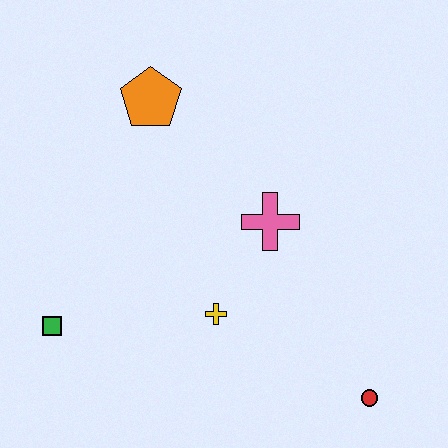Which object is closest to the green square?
The yellow cross is closest to the green square.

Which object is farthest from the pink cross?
The green square is farthest from the pink cross.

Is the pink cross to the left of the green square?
No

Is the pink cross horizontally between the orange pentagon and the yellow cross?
No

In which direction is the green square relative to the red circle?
The green square is to the left of the red circle.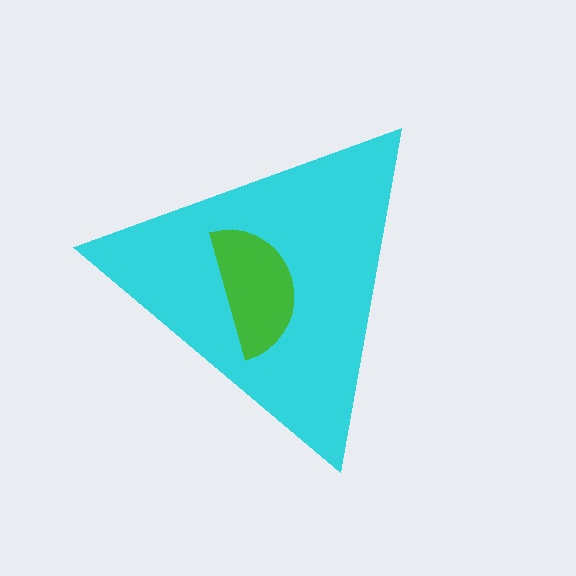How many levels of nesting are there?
2.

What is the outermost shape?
The cyan triangle.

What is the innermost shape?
The green semicircle.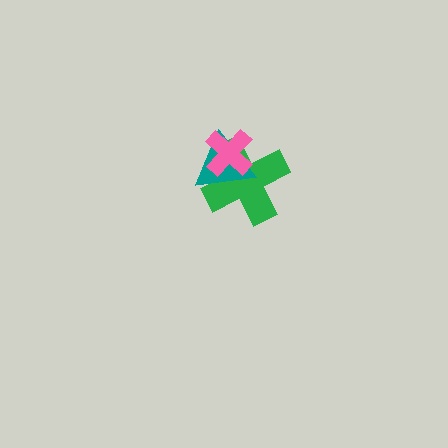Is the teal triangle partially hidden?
Yes, it is partially covered by another shape.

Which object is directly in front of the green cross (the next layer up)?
The teal triangle is directly in front of the green cross.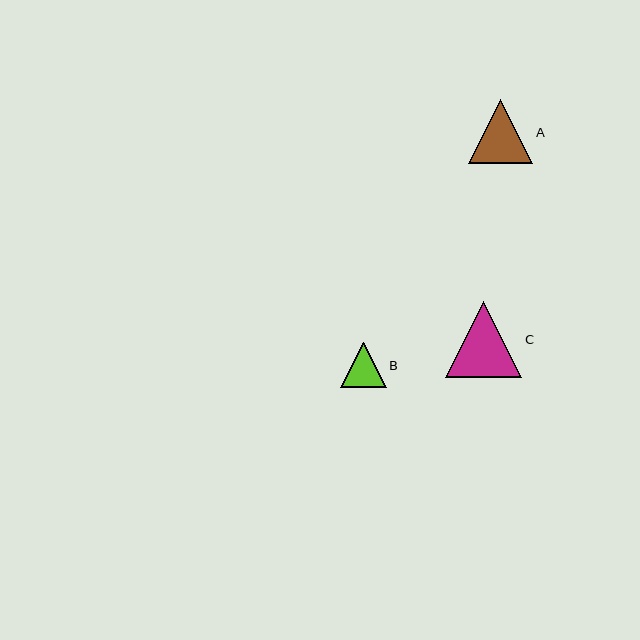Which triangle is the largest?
Triangle C is the largest with a size of approximately 76 pixels.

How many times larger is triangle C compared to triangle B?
Triangle C is approximately 1.7 times the size of triangle B.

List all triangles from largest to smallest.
From largest to smallest: C, A, B.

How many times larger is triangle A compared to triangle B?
Triangle A is approximately 1.4 times the size of triangle B.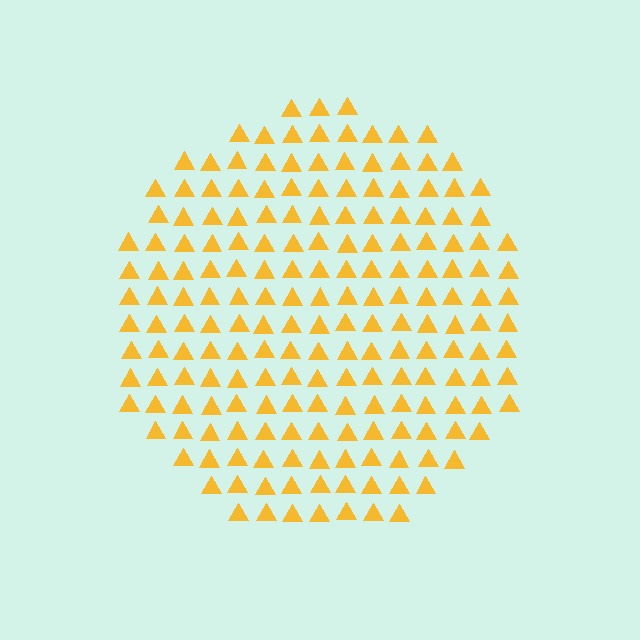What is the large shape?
The large shape is a circle.